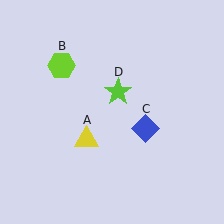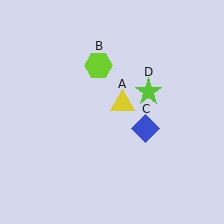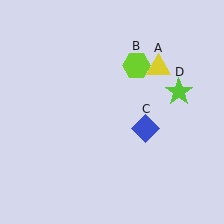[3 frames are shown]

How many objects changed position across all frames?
3 objects changed position: yellow triangle (object A), lime hexagon (object B), lime star (object D).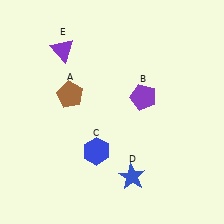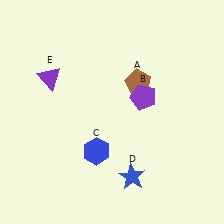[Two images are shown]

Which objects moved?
The objects that moved are: the brown pentagon (A), the purple triangle (E).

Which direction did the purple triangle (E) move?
The purple triangle (E) moved down.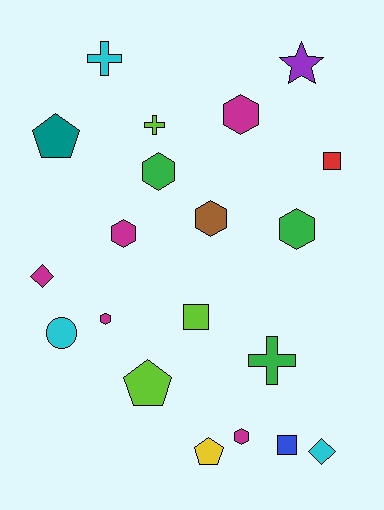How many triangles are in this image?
There are no triangles.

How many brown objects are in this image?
There is 1 brown object.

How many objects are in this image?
There are 20 objects.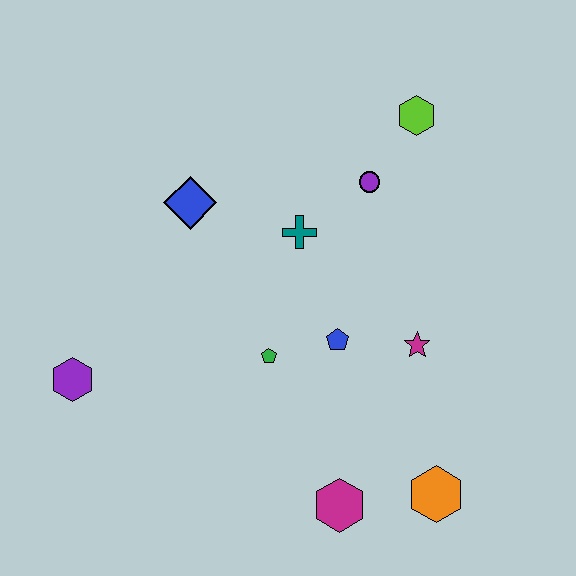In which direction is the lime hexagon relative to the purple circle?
The lime hexagon is above the purple circle.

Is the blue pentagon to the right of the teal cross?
Yes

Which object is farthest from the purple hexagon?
The lime hexagon is farthest from the purple hexagon.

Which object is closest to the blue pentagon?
The green pentagon is closest to the blue pentagon.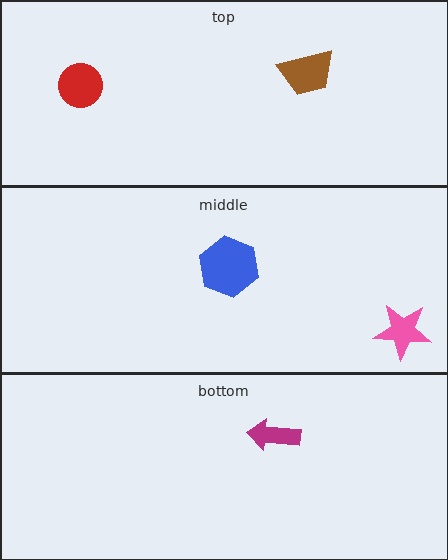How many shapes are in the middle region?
2.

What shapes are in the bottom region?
The magenta arrow.